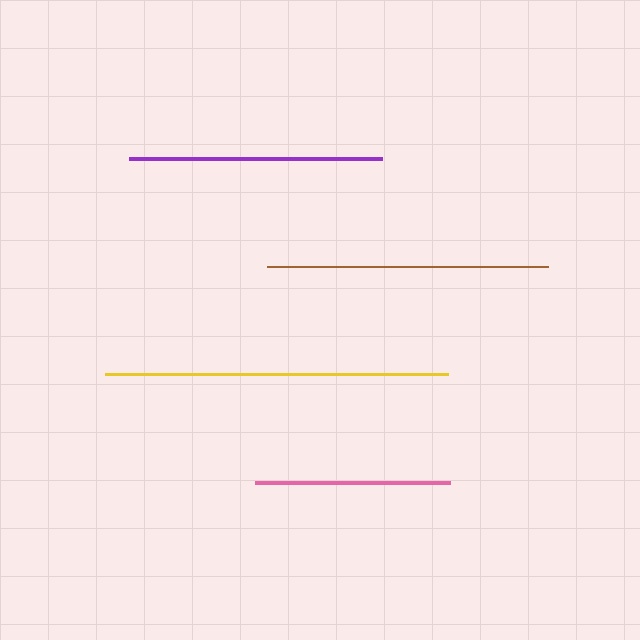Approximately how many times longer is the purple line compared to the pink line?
The purple line is approximately 1.3 times the length of the pink line.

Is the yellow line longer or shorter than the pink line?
The yellow line is longer than the pink line.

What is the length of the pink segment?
The pink segment is approximately 196 pixels long.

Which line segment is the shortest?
The pink line is the shortest at approximately 196 pixels.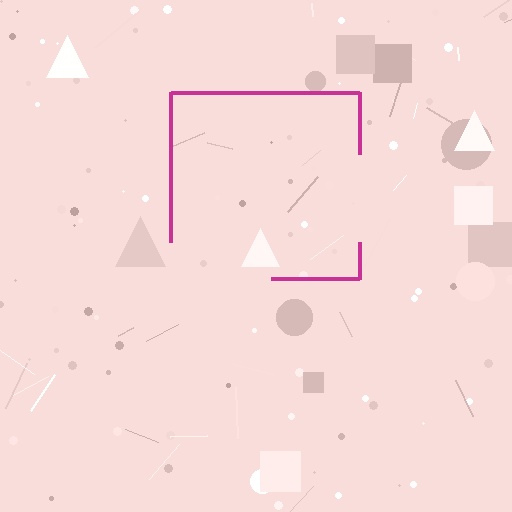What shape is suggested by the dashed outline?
The dashed outline suggests a square.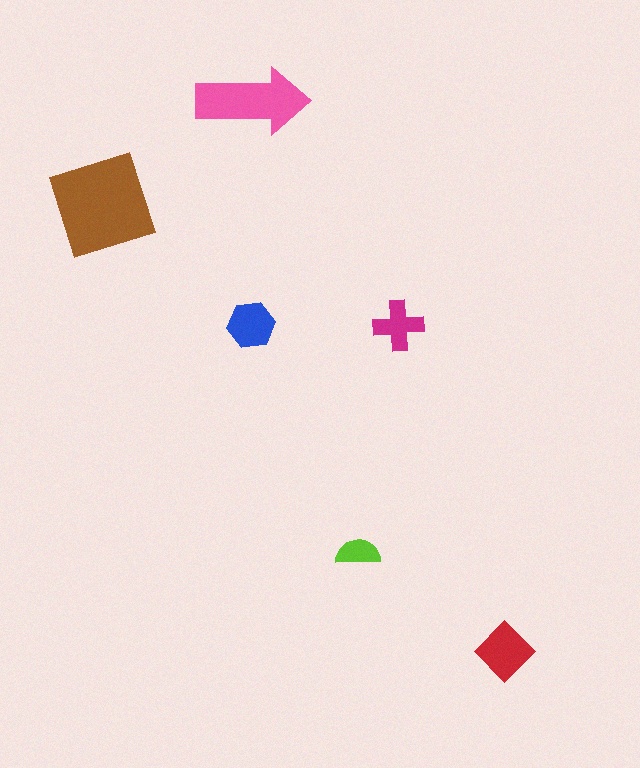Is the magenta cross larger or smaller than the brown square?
Smaller.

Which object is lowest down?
The red diamond is bottommost.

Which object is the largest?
The brown square.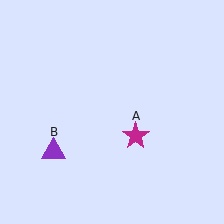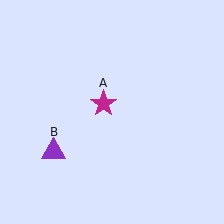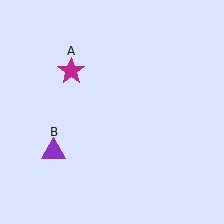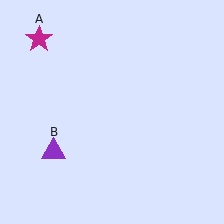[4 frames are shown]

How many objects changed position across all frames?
1 object changed position: magenta star (object A).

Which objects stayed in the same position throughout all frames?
Purple triangle (object B) remained stationary.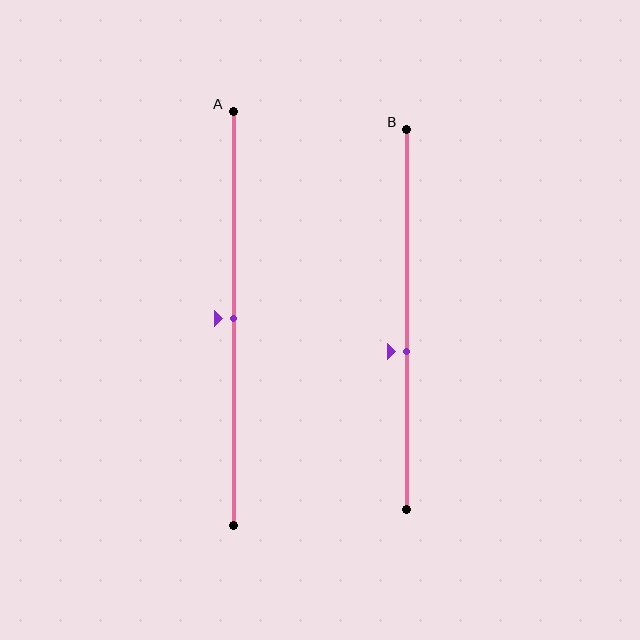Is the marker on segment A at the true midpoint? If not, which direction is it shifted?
Yes, the marker on segment A is at the true midpoint.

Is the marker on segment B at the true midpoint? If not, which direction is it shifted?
No, the marker on segment B is shifted downward by about 8% of the segment length.